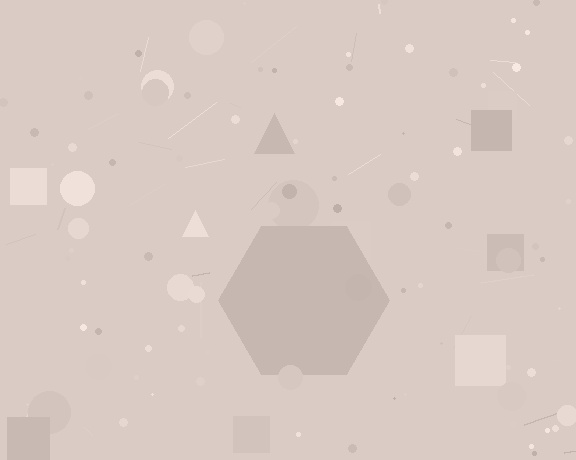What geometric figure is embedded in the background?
A hexagon is embedded in the background.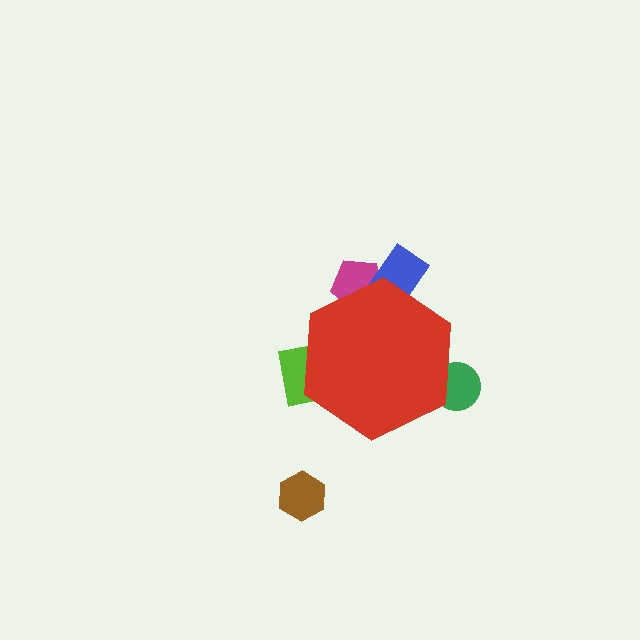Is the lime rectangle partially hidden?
Yes, the lime rectangle is partially hidden behind the red hexagon.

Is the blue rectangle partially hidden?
Yes, the blue rectangle is partially hidden behind the red hexagon.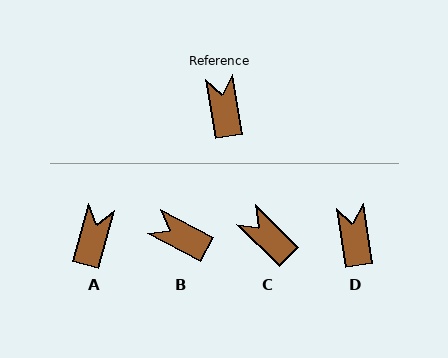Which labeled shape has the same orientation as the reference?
D.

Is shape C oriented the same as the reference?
No, it is off by about 36 degrees.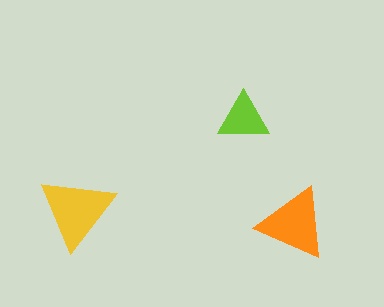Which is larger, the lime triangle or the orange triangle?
The orange one.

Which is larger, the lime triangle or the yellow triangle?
The yellow one.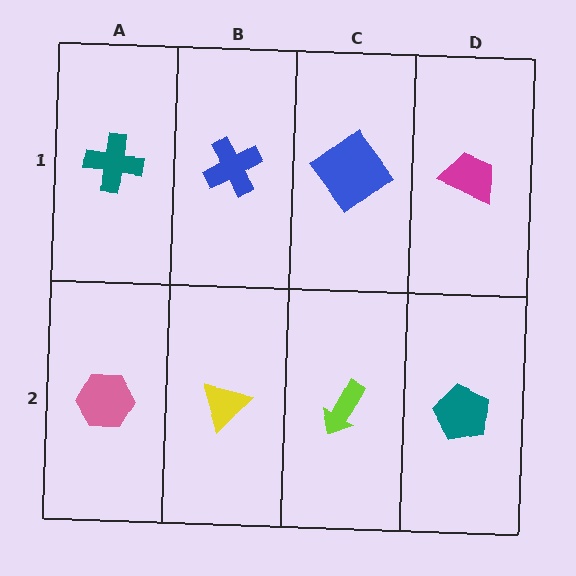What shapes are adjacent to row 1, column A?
A pink hexagon (row 2, column A), a blue cross (row 1, column B).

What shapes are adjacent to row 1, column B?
A yellow triangle (row 2, column B), a teal cross (row 1, column A), a blue diamond (row 1, column C).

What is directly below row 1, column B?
A yellow triangle.